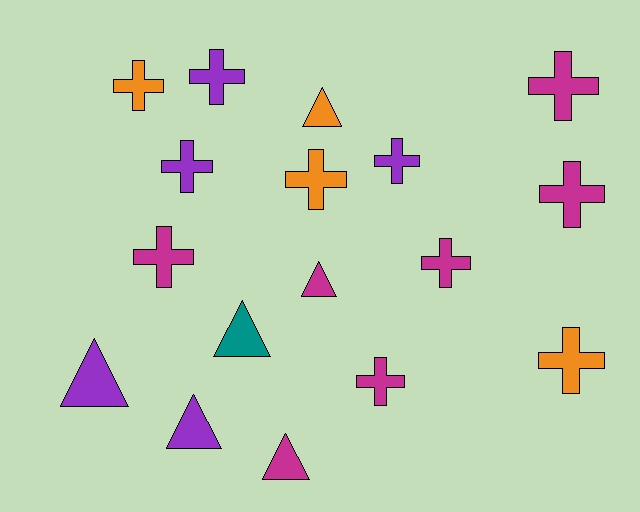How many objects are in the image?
There are 17 objects.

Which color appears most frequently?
Magenta, with 7 objects.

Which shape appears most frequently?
Cross, with 11 objects.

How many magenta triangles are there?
There are 2 magenta triangles.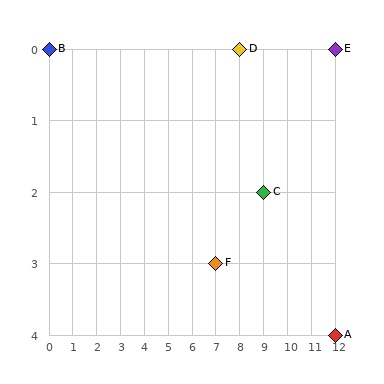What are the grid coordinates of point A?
Point A is at grid coordinates (12, 4).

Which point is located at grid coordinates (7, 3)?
Point F is at (7, 3).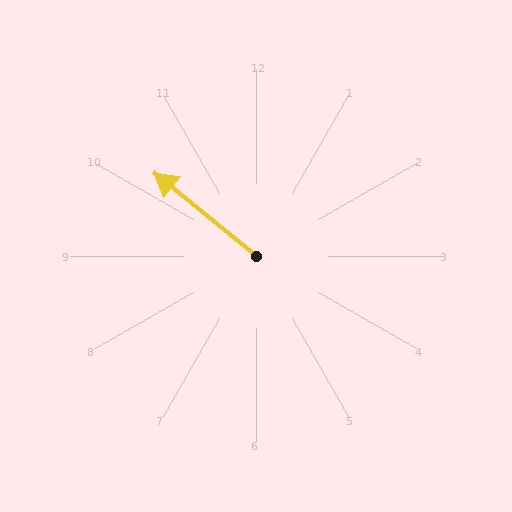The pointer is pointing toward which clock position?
Roughly 10 o'clock.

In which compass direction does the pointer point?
Northwest.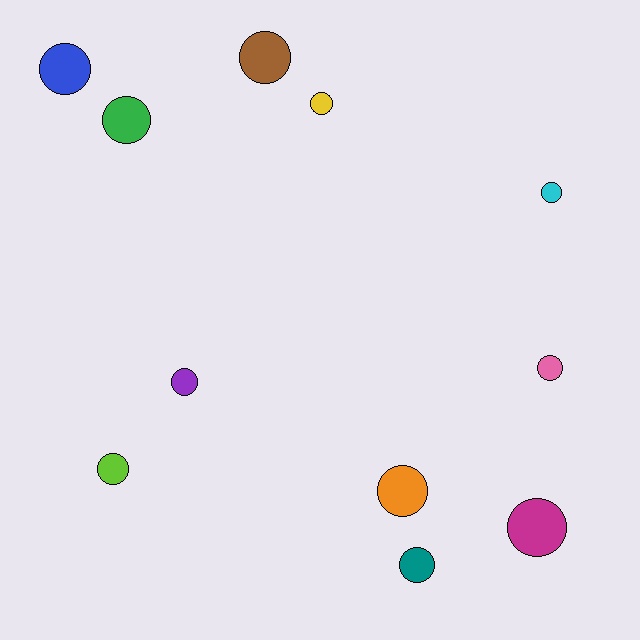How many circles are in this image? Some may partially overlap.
There are 11 circles.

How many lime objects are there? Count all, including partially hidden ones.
There is 1 lime object.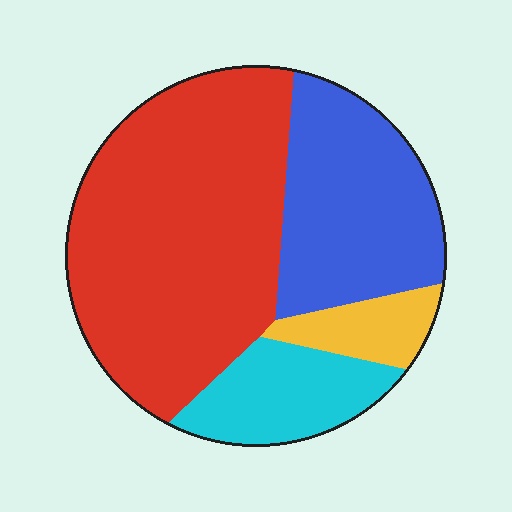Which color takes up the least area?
Yellow, at roughly 10%.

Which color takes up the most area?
Red, at roughly 50%.